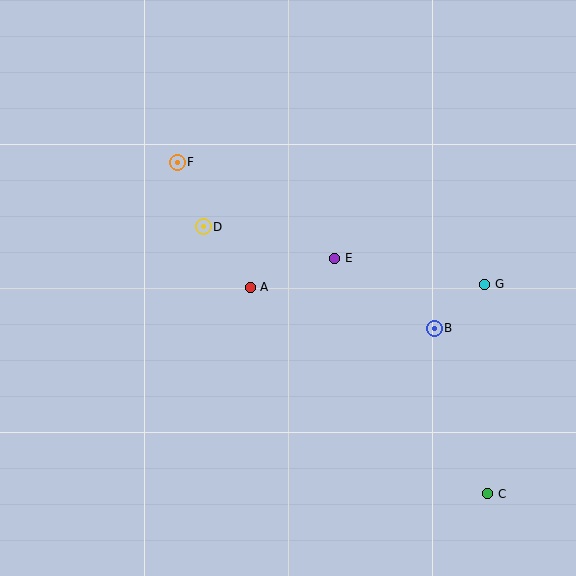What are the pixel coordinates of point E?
Point E is at (335, 258).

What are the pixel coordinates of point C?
Point C is at (488, 494).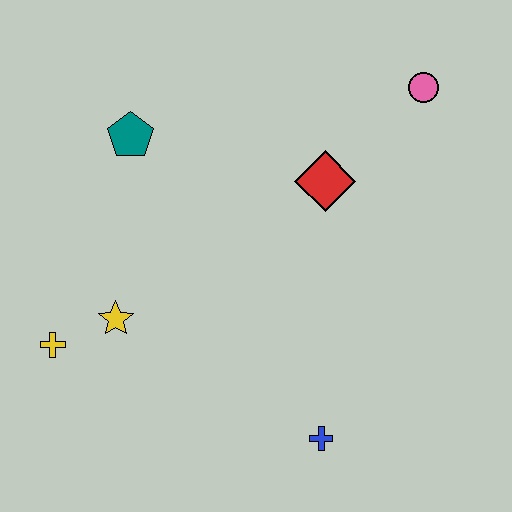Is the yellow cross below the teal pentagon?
Yes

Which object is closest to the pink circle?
The red diamond is closest to the pink circle.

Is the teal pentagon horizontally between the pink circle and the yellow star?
Yes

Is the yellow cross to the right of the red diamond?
No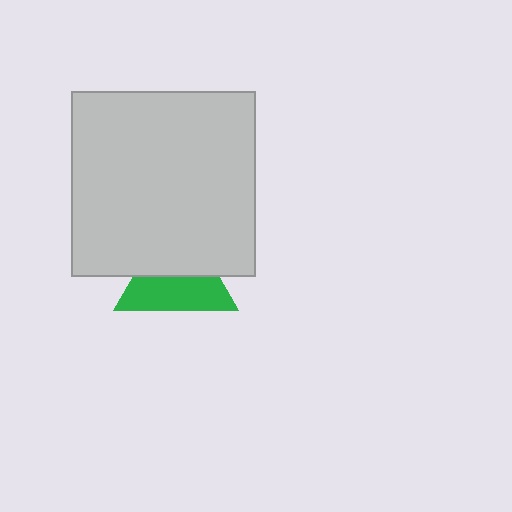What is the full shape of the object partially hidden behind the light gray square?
The partially hidden object is a green triangle.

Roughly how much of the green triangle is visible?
About half of it is visible (roughly 52%).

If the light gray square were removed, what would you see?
You would see the complete green triangle.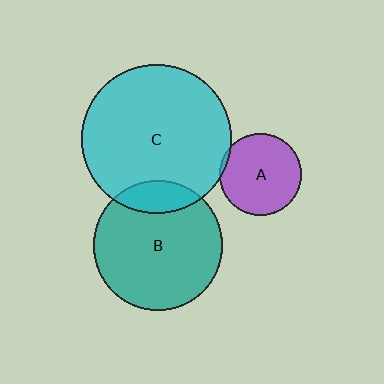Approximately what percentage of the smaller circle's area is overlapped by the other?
Approximately 15%.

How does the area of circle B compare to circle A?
Approximately 2.5 times.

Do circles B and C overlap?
Yes.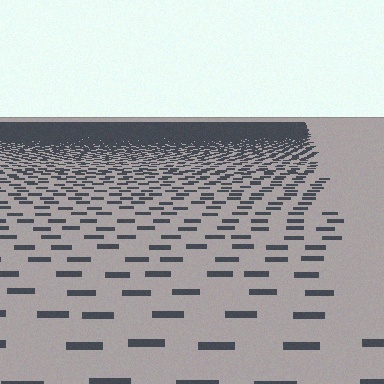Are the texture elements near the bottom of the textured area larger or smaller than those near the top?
Larger. Near the bottom, elements are closer to the viewer and appear at a bigger on-screen size.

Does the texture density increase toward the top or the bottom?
Density increases toward the top.